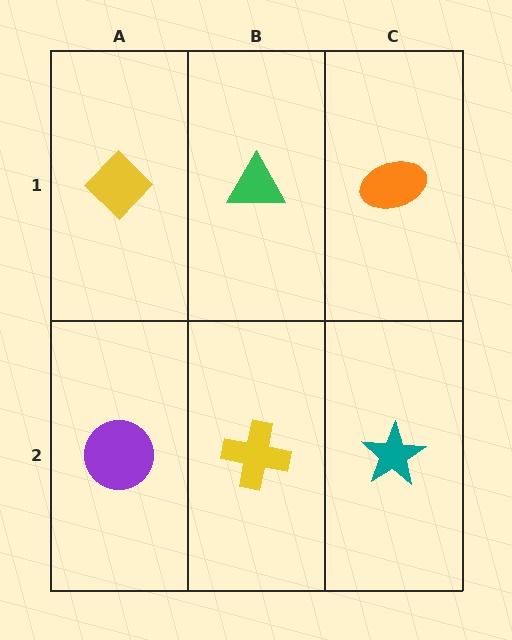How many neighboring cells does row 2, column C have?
2.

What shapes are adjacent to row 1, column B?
A yellow cross (row 2, column B), a yellow diamond (row 1, column A), an orange ellipse (row 1, column C).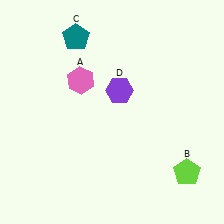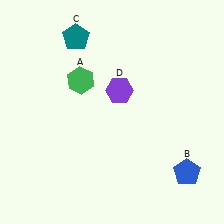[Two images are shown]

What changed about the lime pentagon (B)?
In Image 1, B is lime. In Image 2, it changed to blue.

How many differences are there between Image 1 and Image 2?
There are 2 differences between the two images.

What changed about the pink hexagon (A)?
In Image 1, A is pink. In Image 2, it changed to green.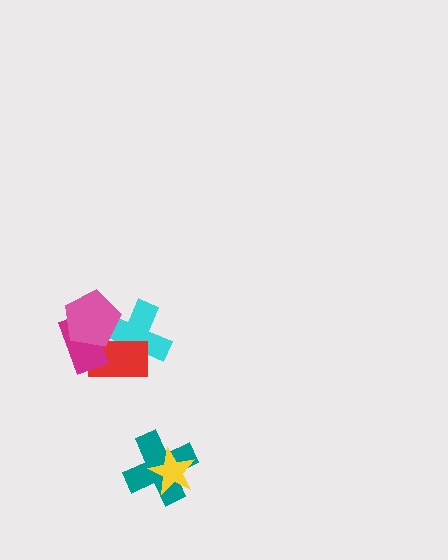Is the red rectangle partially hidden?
Yes, it is partially covered by another shape.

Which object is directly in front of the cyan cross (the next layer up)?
The red rectangle is directly in front of the cyan cross.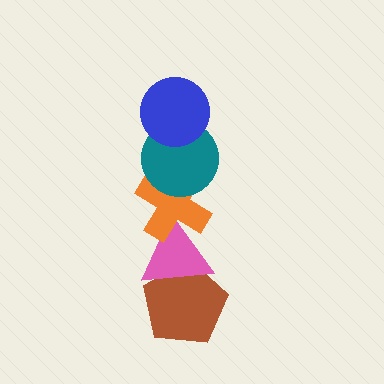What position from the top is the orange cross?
The orange cross is 3rd from the top.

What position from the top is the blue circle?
The blue circle is 1st from the top.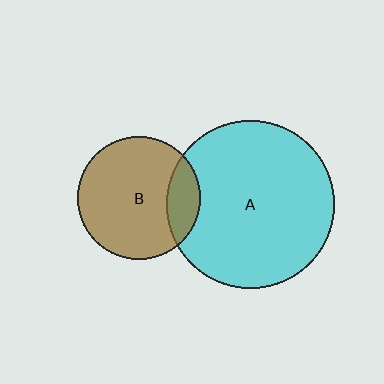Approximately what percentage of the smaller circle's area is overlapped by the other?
Approximately 20%.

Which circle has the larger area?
Circle A (cyan).